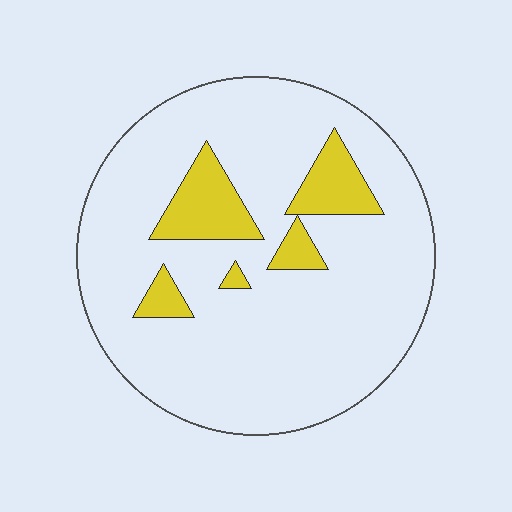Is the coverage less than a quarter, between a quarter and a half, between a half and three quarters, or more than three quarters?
Less than a quarter.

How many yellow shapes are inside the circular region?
5.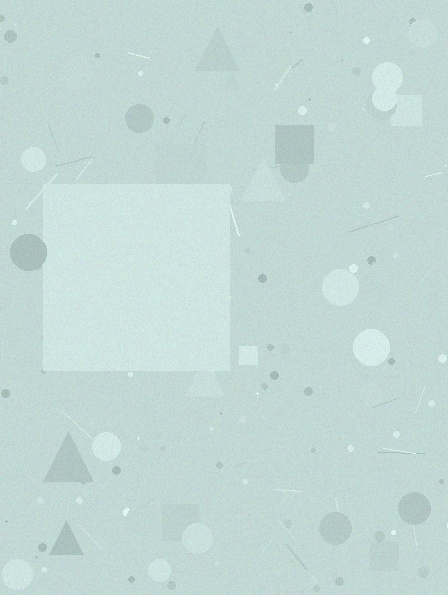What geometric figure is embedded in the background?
A square is embedded in the background.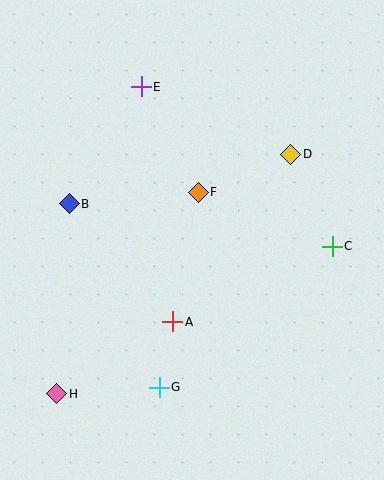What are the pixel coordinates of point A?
Point A is at (173, 322).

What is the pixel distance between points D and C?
The distance between D and C is 101 pixels.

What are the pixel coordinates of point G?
Point G is at (159, 387).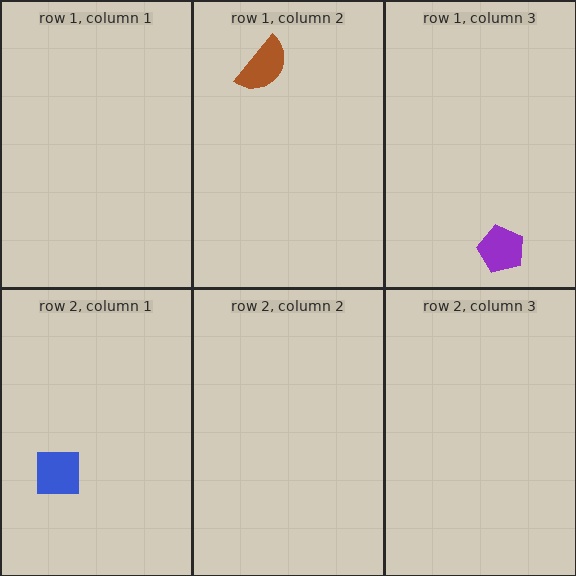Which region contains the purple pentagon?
The row 1, column 3 region.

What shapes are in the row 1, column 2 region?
The brown semicircle.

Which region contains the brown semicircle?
The row 1, column 2 region.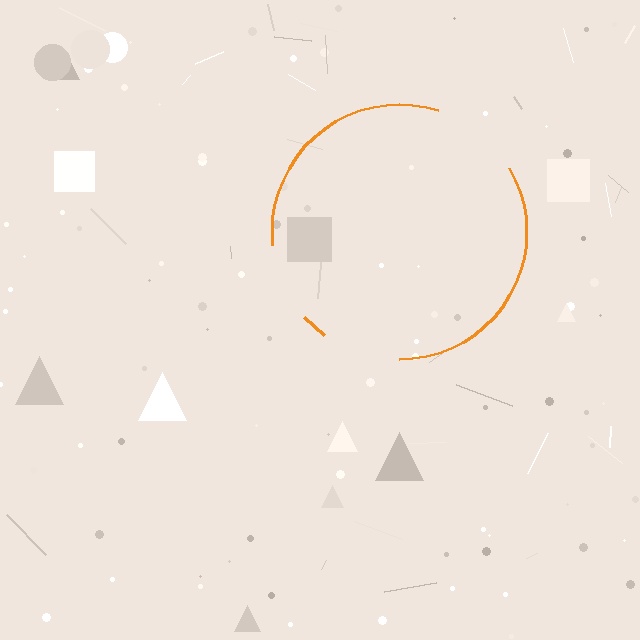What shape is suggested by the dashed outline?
The dashed outline suggests a circle.